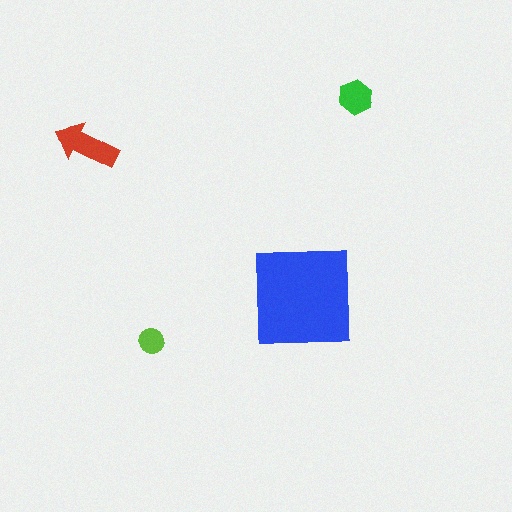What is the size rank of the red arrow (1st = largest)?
2nd.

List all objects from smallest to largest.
The lime circle, the green hexagon, the red arrow, the blue square.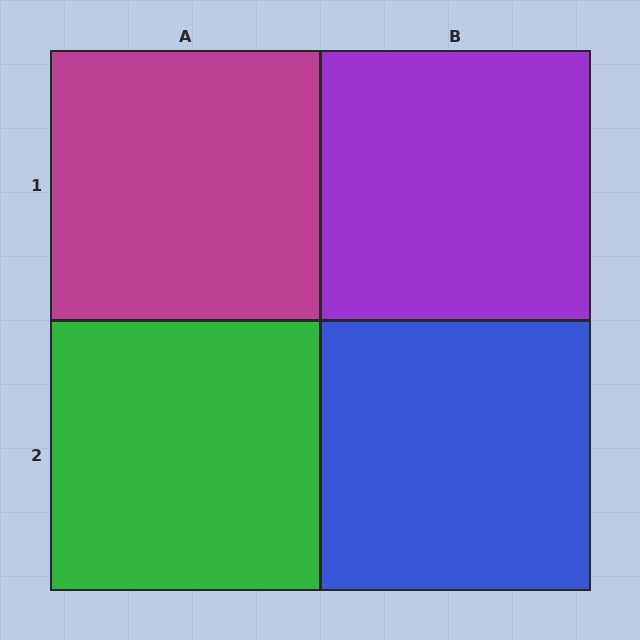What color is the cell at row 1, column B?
Purple.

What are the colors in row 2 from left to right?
Green, blue.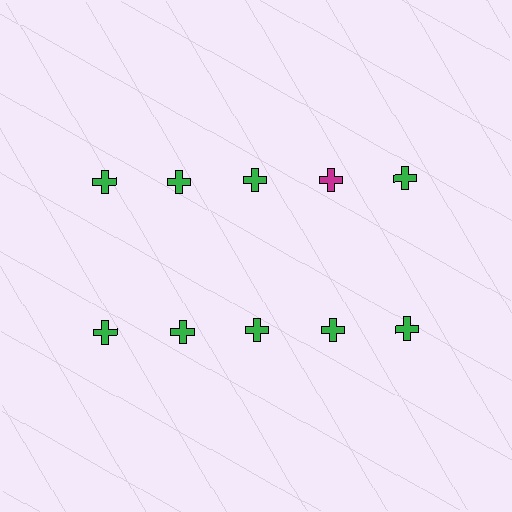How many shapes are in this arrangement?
There are 10 shapes arranged in a grid pattern.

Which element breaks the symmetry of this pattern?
The magenta cross in the top row, second from right column breaks the symmetry. All other shapes are green crosses.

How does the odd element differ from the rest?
It has a different color: magenta instead of green.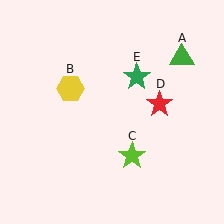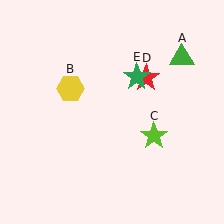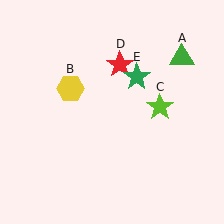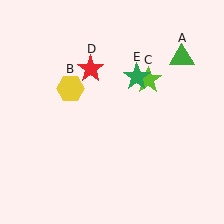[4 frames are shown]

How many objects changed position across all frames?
2 objects changed position: lime star (object C), red star (object D).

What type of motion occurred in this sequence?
The lime star (object C), red star (object D) rotated counterclockwise around the center of the scene.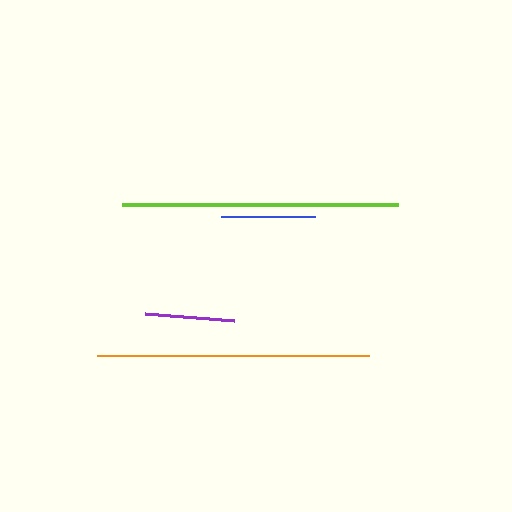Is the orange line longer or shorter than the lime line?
The lime line is longer than the orange line.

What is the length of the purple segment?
The purple segment is approximately 90 pixels long.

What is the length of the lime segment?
The lime segment is approximately 276 pixels long.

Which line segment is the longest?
The lime line is the longest at approximately 276 pixels.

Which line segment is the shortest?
The purple line is the shortest at approximately 90 pixels.